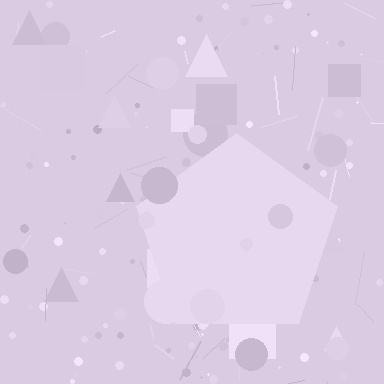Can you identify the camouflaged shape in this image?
The camouflaged shape is a pentagon.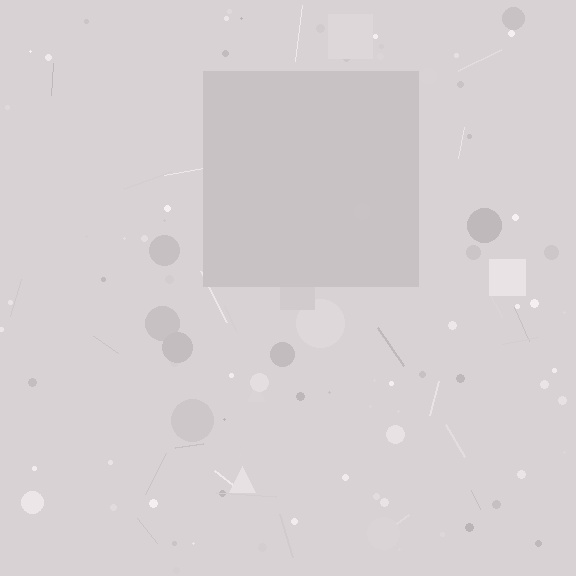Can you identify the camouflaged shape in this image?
The camouflaged shape is a square.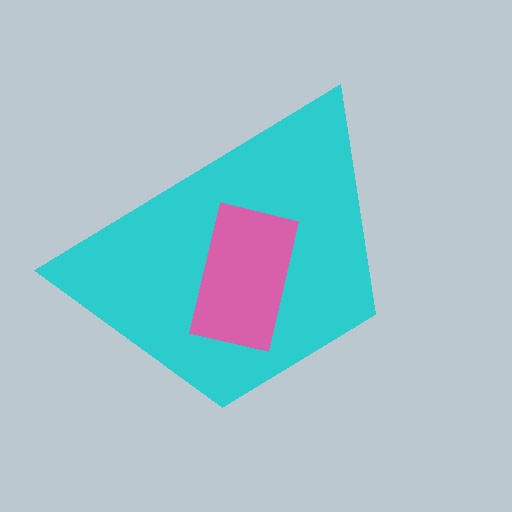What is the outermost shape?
The cyan trapezoid.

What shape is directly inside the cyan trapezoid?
The pink rectangle.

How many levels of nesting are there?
2.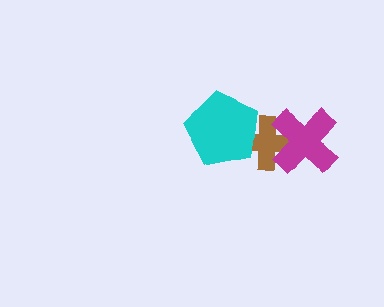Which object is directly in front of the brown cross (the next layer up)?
The cyan pentagon is directly in front of the brown cross.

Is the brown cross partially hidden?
Yes, it is partially covered by another shape.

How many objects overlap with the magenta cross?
1 object overlaps with the magenta cross.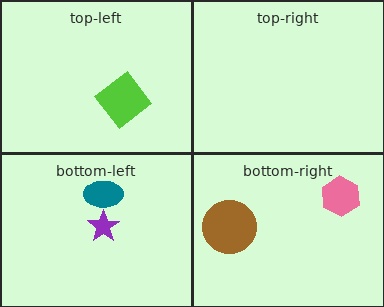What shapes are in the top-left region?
The lime diamond.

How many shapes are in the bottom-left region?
2.